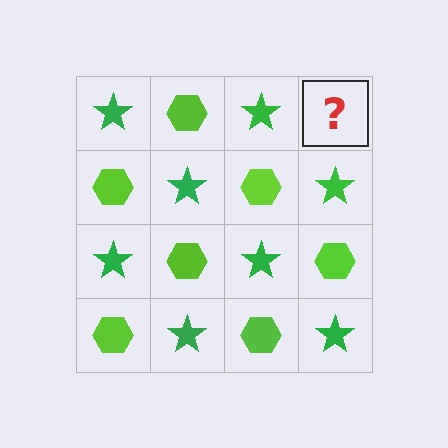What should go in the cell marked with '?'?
The missing cell should contain a lime hexagon.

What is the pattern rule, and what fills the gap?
The rule is that it alternates green star and lime hexagon in a checkerboard pattern. The gap should be filled with a lime hexagon.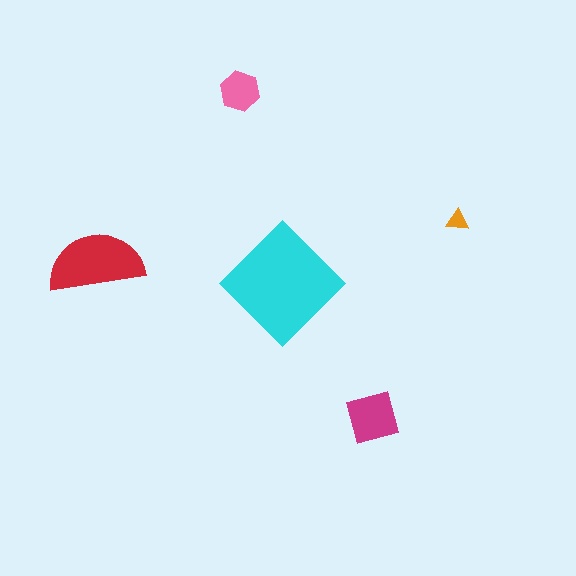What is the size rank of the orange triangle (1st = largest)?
5th.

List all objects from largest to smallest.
The cyan diamond, the red semicircle, the magenta square, the pink hexagon, the orange triangle.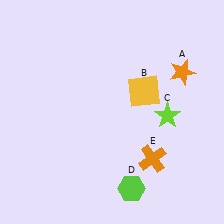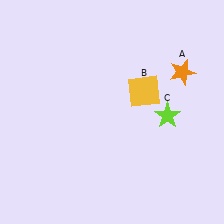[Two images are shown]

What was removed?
The orange cross (E), the lime hexagon (D) were removed in Image 2.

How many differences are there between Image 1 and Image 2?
There are 2 differences between the two images.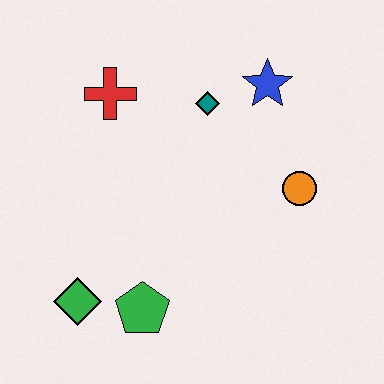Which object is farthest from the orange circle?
The green diamond is farthest from the orange circle.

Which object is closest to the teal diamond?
The blue star is closest to the teal diamond.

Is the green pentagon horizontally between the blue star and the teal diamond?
No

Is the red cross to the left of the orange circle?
Yes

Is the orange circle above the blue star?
No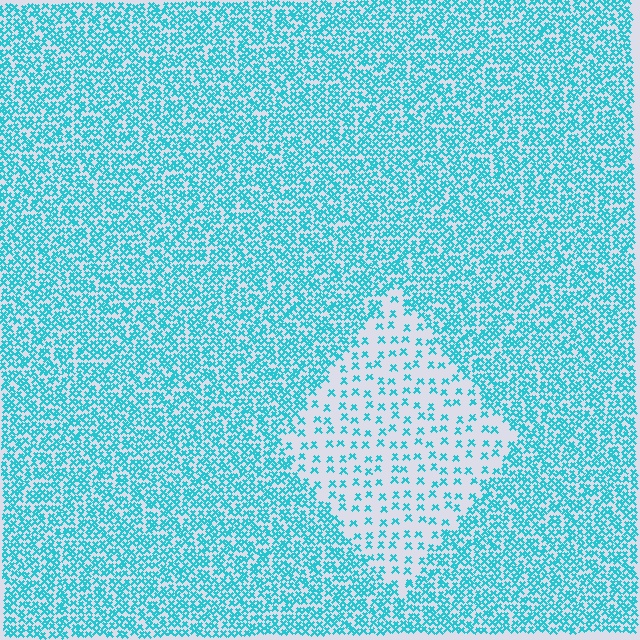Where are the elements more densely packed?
The elements are more densely packed outside the diamond boundary.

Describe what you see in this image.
The image contains small cyan elements arranged at two different densities. A diamond-shaped region is visible where the elements are less densely packed than the surrounding area.